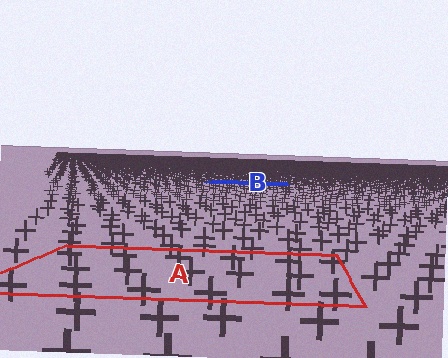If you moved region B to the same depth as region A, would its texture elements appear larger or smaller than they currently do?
They would appear larger. At a closer depth, the same texture elements are projected at a bigger on-screen size.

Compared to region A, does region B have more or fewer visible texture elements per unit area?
Region B has more texture elements per unit area — they are packed more densely because it is farther away.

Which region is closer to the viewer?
Region A is closer. The texture elements there are larger and more spread out.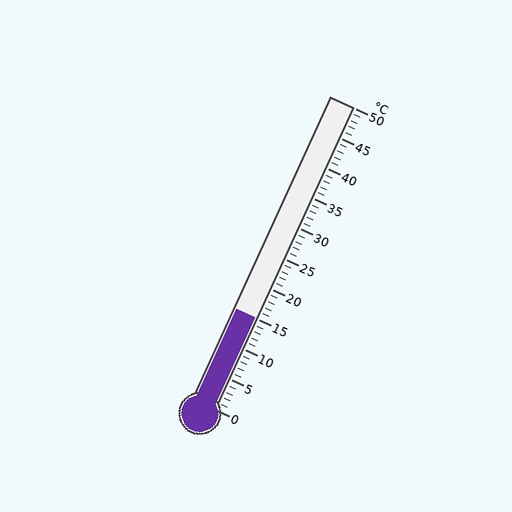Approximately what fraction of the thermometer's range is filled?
The thermometer is filled to approximately 30% of its range.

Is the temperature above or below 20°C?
The temperature is below 20°C.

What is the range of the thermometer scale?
The thermometer scale ranges from 0°C to 50°C.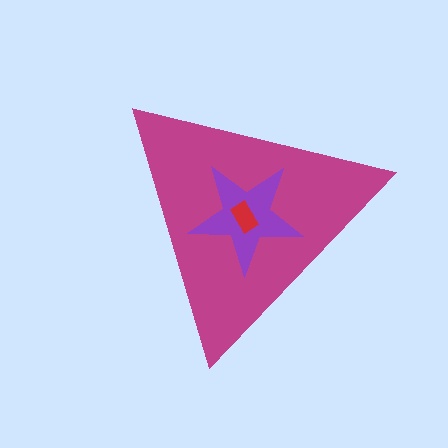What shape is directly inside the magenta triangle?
The purple star.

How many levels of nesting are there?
3.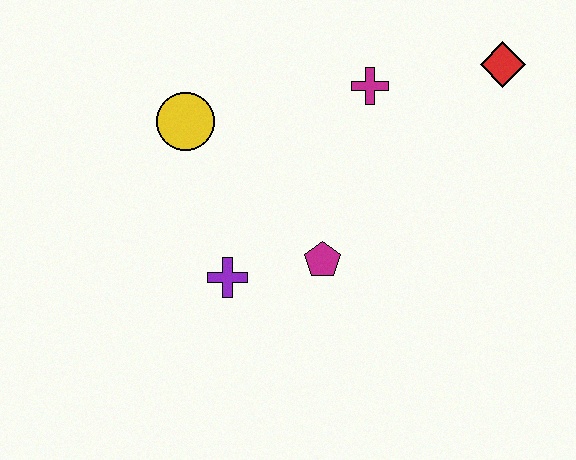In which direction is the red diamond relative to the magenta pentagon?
The red diamond is above the magenta pentagon.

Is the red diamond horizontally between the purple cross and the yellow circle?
No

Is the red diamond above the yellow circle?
Yes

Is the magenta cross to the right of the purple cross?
Yes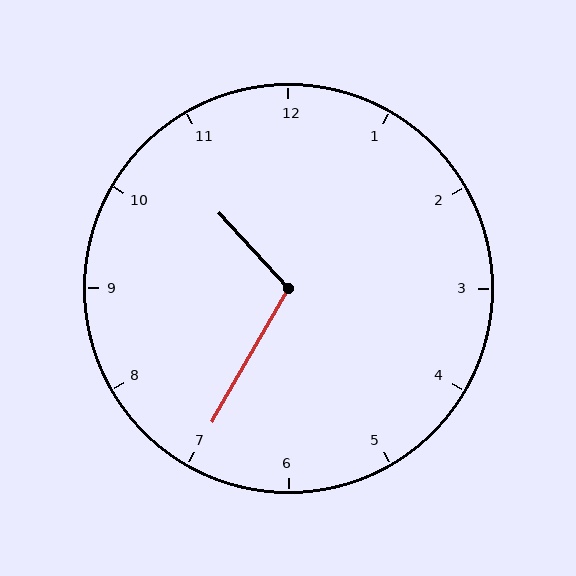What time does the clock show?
10:35.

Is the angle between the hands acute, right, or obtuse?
It is obtuse.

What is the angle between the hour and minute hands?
Approximately 108 degrees.